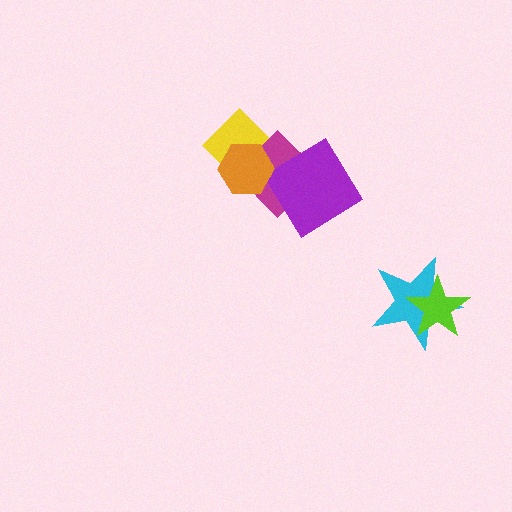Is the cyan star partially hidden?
Yes, it is partially covered by another shape.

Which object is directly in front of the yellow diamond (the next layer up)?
The magenta diamond is directly in front of the yellow diamond.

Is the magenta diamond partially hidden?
Yes, it is partially covered by another shape.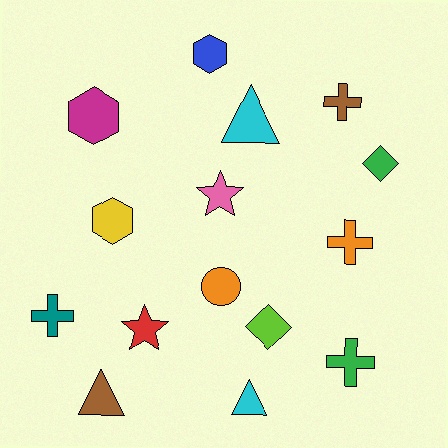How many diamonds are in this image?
There are 2 diamonds.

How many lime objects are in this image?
There is 1 lime object.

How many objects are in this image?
There are 15 objects.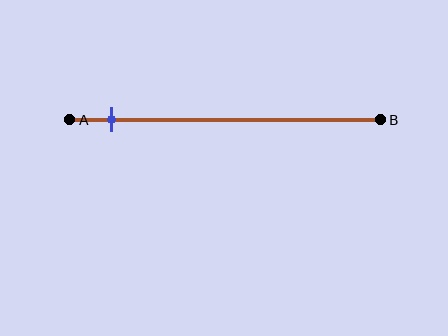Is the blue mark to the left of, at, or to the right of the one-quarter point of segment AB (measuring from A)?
The blue mark is to the left of the one-quarter point of segment AB.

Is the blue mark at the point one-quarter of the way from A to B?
No, the mark is at about 15% from A, not at the 25% one-quarter point.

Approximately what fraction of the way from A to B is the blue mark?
The blue mark is approximately 15% of the way from A to B.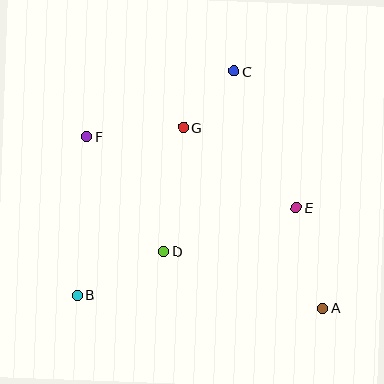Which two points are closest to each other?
Points C and G are closest to each other.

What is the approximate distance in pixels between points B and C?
The distance between B and C is approximately 273 pixels.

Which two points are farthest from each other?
Points A and F are farthest from each other.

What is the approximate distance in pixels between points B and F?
The distance between B and F is approximately 159 pixels.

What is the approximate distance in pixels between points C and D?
The distance between C and D is approximately 193 pixels.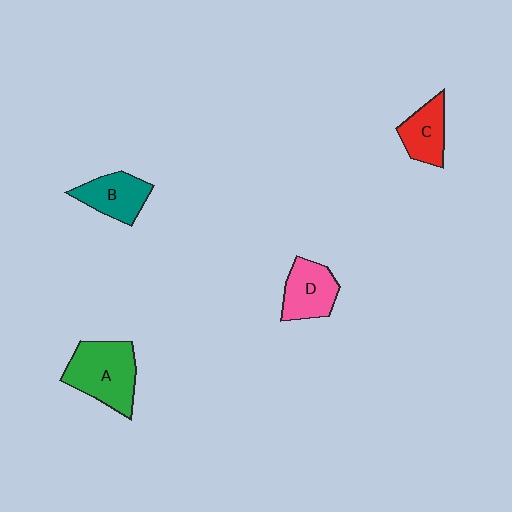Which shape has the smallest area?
Shape C (red).